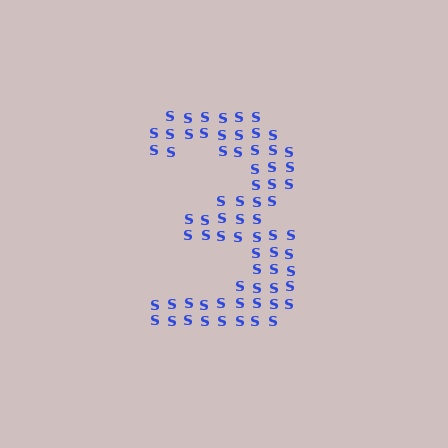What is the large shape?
The large shape is the digit 3.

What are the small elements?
The small elements are letter S's.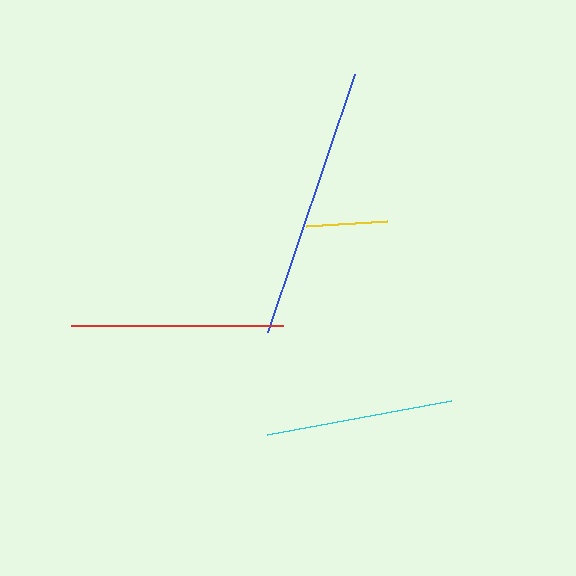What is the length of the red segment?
The red segment is approximately 213 pixels long.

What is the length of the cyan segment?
The cyan segment is approximately 187 pixels long.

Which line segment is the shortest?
The yellow line is the shortest at approximately 81 pixels.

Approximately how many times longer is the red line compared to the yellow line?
The red line is approximately 2.6 times the length of the yellow line.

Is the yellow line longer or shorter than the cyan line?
The cyan line is longer than the yellow line.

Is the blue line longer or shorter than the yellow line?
The blue line is longer than the yellow line.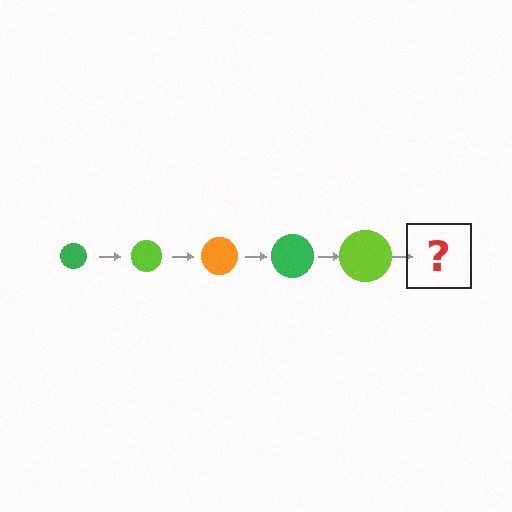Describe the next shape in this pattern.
It should be an orange circle, larger than the previous one.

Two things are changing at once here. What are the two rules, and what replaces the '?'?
The two rules are that the circle grows larger each step and the color cycles through green, lime, and orange. The '?' should be an orange circle, larger than the previous one.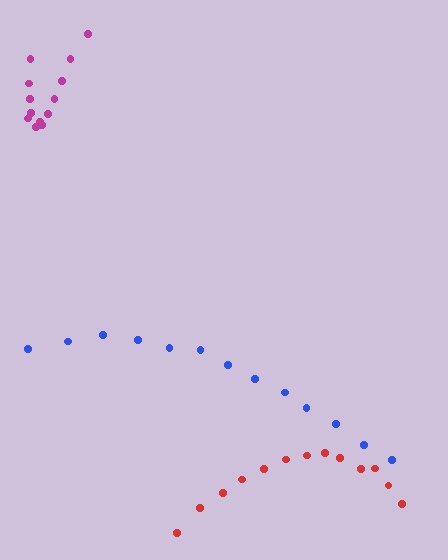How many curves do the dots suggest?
There are 3 distinct paths.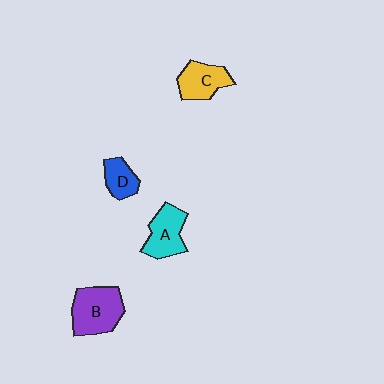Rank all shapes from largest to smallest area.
From largest to smallest: B (purple), A (cyan), C (yellow), D (blue).